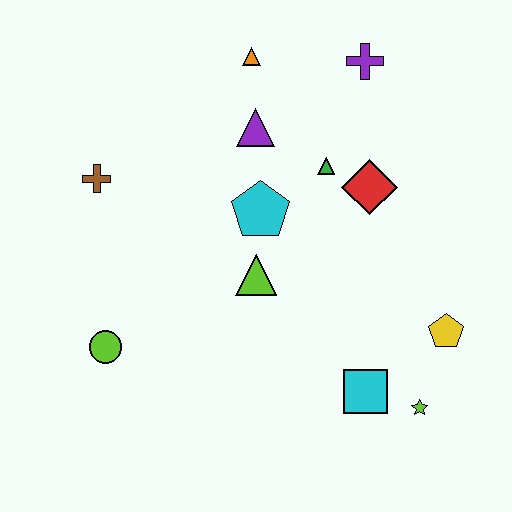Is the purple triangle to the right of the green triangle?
No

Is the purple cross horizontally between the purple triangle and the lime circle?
No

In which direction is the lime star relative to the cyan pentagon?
The lime star is below the cyan pentagon.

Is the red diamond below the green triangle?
Yes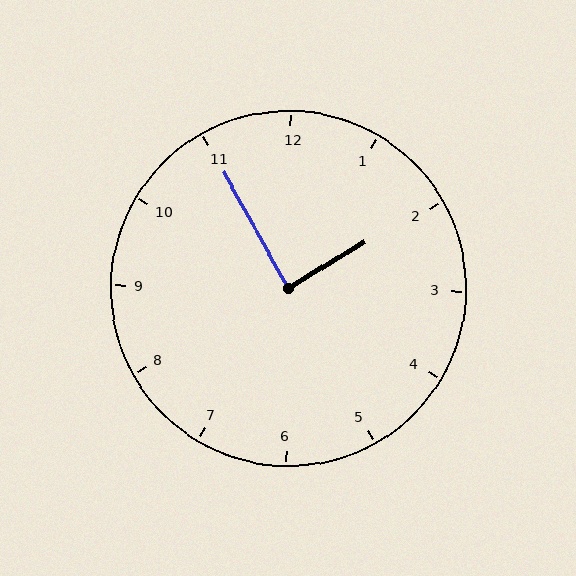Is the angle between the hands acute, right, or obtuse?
It is right.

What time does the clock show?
1:55.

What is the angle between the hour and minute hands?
Approximately 88 degrees.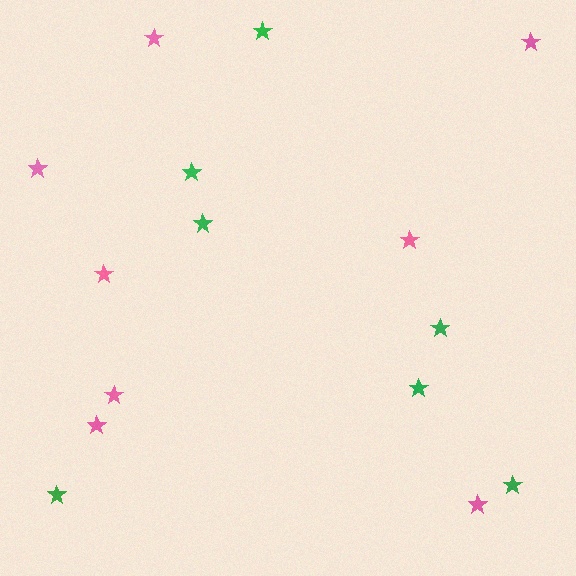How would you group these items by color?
There are 2 groups: one group of green stars (7) and one group of pink stars (8).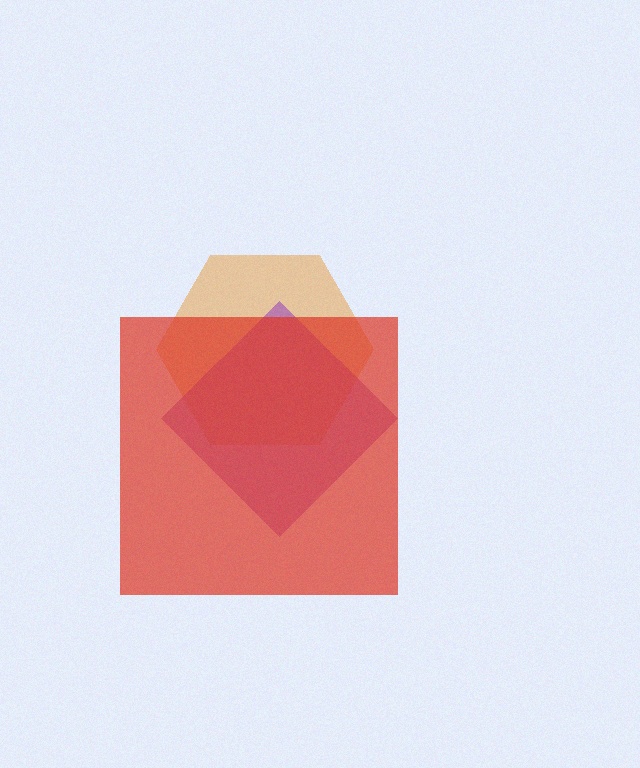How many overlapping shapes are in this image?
There are 3 overlapping shapes in the image.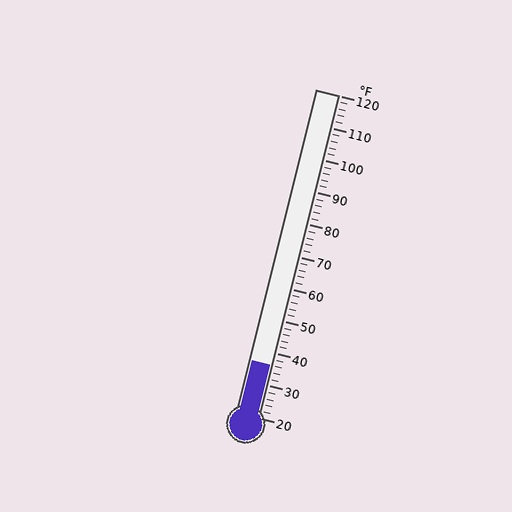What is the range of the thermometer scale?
The thermometer scale ranges from 20°F to 120°F.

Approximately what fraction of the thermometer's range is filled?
The thermometer is filled to approximately 15% of its range.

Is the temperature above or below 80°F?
The temperature is below 80°F.